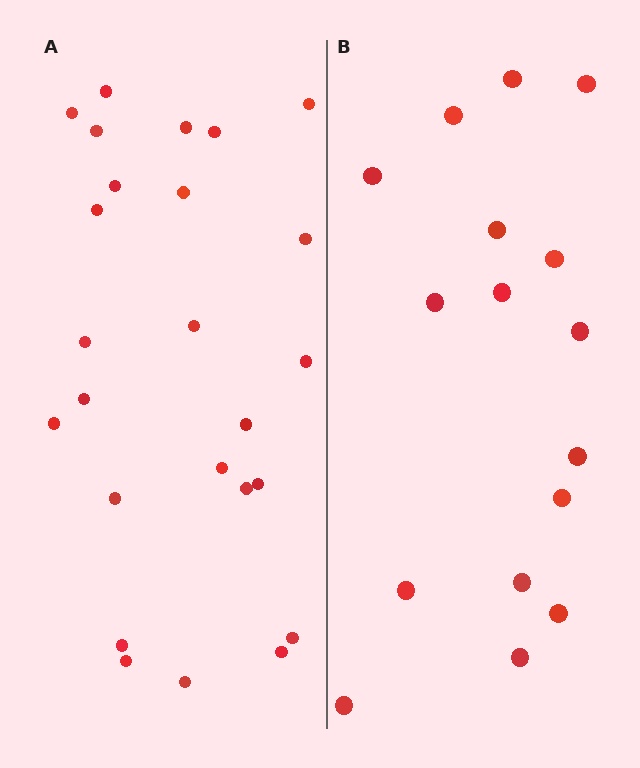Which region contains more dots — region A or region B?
Region A (the left region) has more dots.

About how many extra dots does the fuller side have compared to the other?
Region A has roughly 8 or so more dots than region B.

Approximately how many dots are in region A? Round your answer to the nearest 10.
About 20 dots. (The exact count is 25, which rounds to 20.)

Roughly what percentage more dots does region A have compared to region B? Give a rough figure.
About 55% more.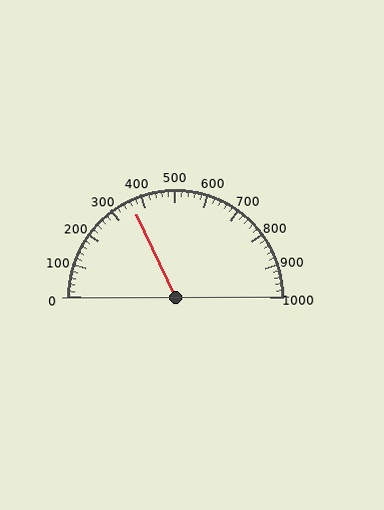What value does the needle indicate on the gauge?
The needle indicates approximately 360.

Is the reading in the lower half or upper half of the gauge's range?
The reading is in the lower half of the range (0 to 1000).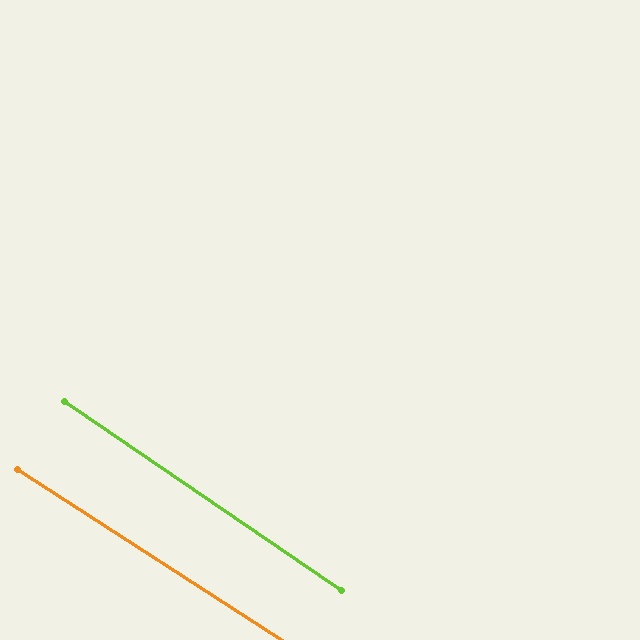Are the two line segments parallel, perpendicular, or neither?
Parallel — their directions differ by only 1.4°.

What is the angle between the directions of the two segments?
Approximately 1 degree.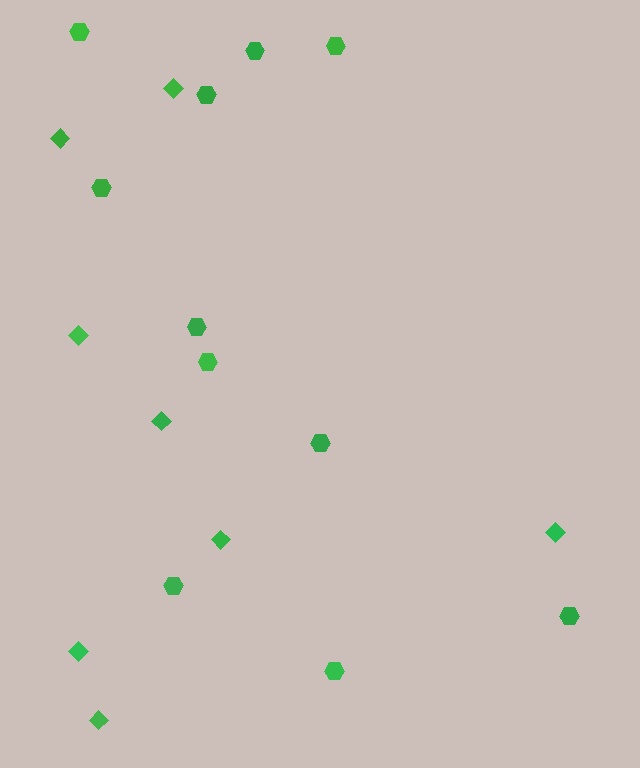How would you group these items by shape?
There are 2 groups: one group of hexagons (11) and one group of diamonds (8).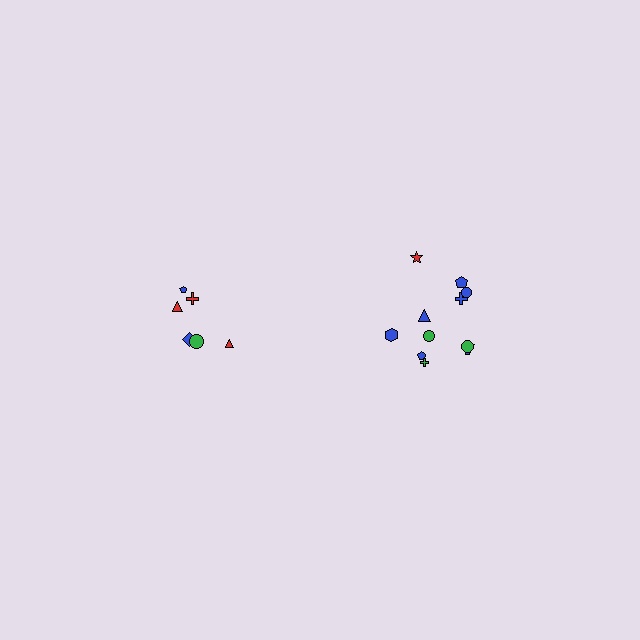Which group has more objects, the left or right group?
The right group.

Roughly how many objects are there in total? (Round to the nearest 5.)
Roughly 20 objects in total.